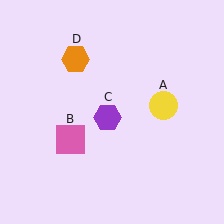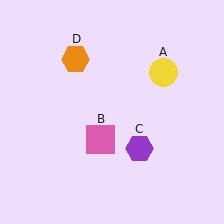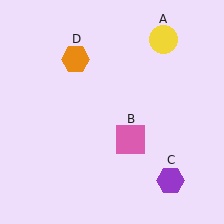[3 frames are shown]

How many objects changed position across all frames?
3 objects changed position: yellow circle (object A), pink square (object B), purple hexagon (object C).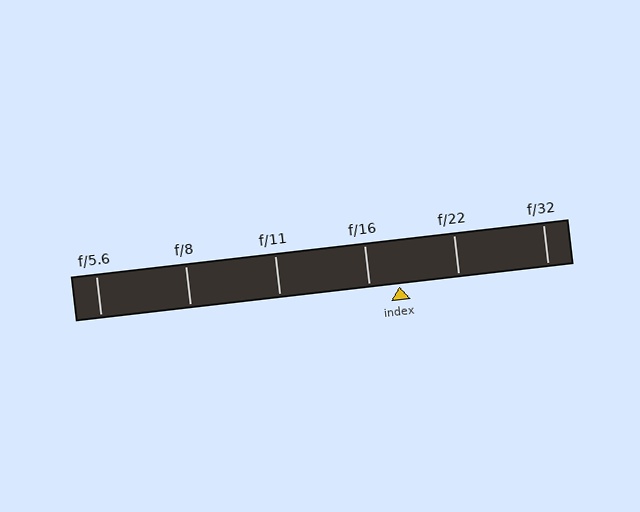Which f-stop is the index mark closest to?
The index mark is closest to f/16.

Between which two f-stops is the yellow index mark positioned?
The index mark is between f/16 and f/22.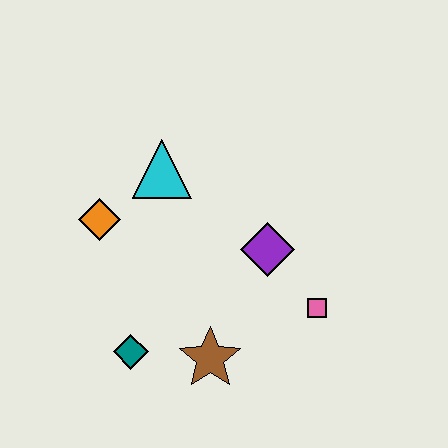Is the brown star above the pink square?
No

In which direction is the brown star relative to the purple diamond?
The brown star is below the purple diamond.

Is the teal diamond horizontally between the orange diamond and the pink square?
Yes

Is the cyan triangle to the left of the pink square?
Yes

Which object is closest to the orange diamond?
The cyan triangle is closest to the orange diamond.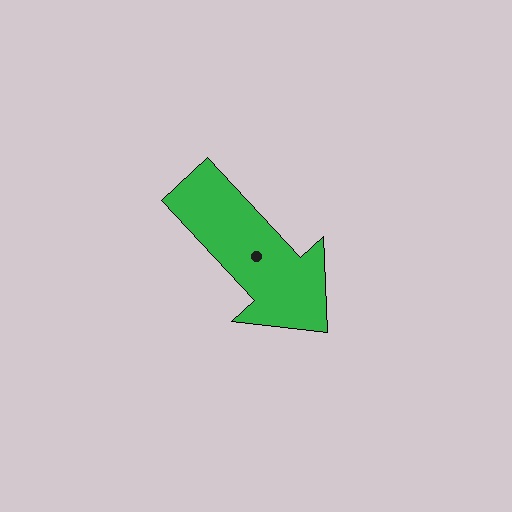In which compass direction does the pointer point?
Southeast.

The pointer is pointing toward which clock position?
Roughly 5 o'clock.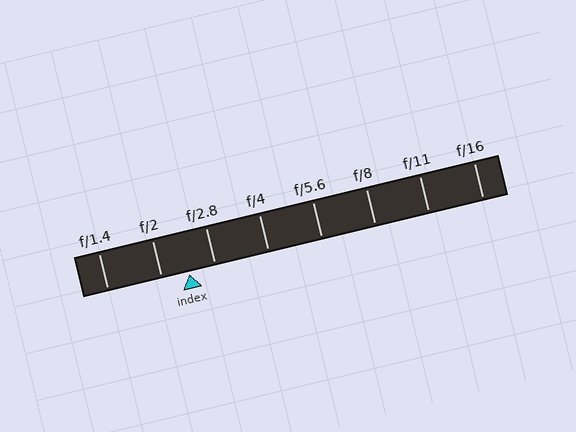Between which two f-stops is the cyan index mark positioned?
The index mark is between f/2 and f/2.8.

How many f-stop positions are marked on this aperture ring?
There are 8 f-stop positions marked.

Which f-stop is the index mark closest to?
The index mark is closest to f/2.8.